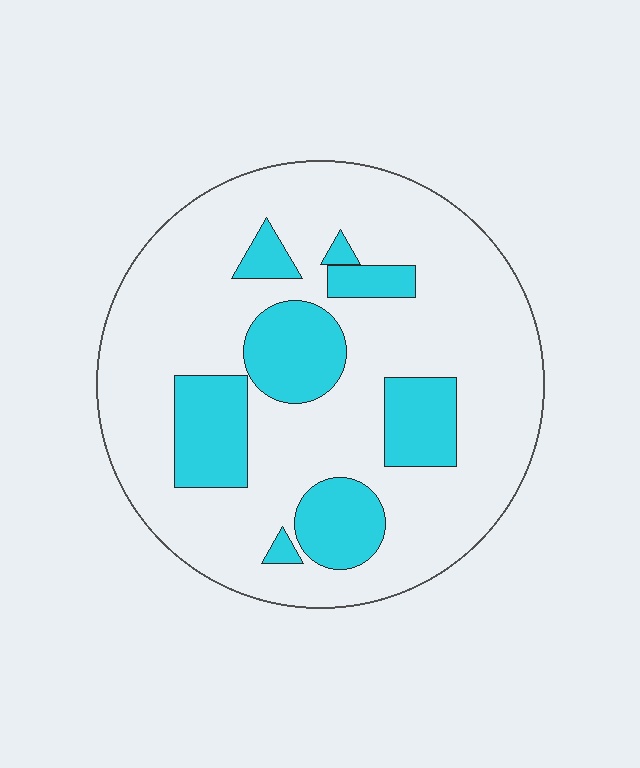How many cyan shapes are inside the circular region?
8.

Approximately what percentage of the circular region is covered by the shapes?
Approximately 25%.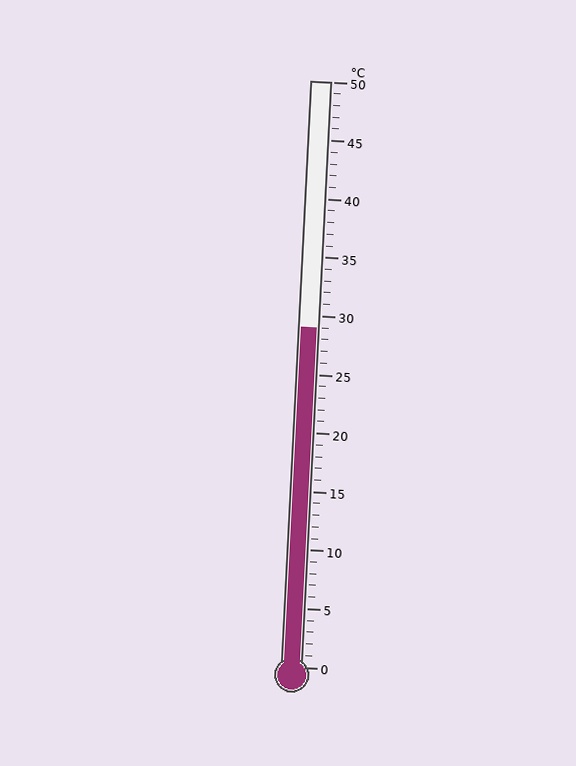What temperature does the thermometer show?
The thermometer shows approximately 29°C.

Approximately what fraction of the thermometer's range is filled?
The thermometer is filled to approximately 60% of its range.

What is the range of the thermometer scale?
The thermometer scale ranges from 0°C to 50°C.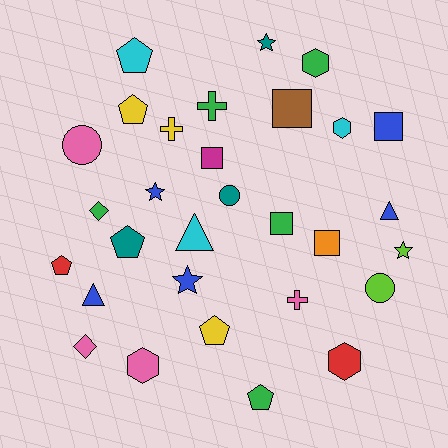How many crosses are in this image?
There are 3 crosses.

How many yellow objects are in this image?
There are 3 yellow objects.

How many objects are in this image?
There are 30 objects.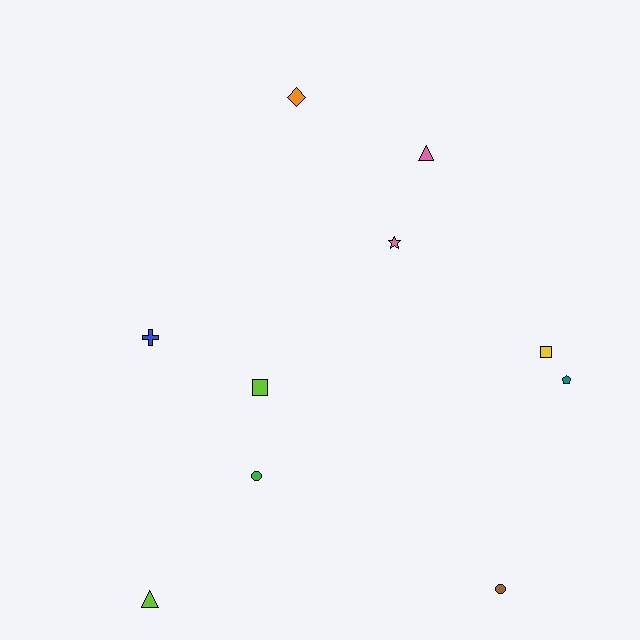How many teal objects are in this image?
There is 1 teal object.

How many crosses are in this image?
There is 1 cross.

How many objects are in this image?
There are 10 objects.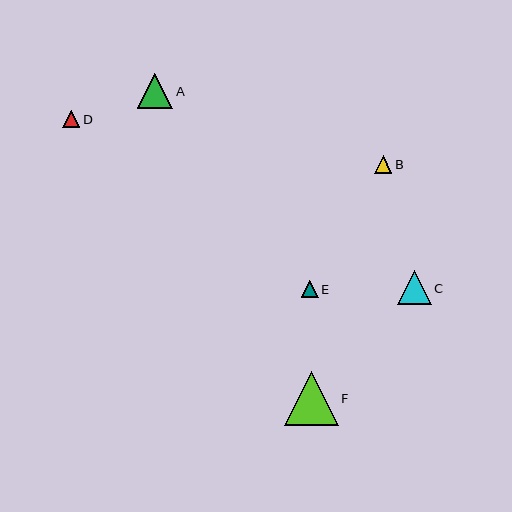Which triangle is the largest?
Triangle F is the largest with a size of approximately 54 pixels.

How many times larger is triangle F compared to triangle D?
Triangle F is approximately 3.2 times the size of triangle D.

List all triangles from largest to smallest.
From largest to smallest: F, A, C, B, D, E.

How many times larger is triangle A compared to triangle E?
Triangle A is approximately 2.2 times the size of triangle E.